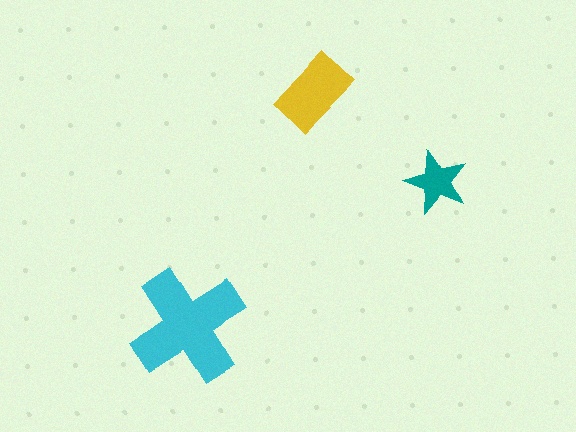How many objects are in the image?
There are 3 objects in the image.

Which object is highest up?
The yellow rectangle is topmost.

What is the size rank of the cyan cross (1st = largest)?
1st.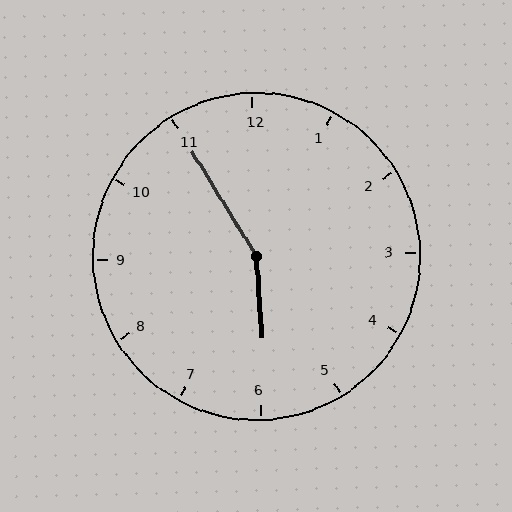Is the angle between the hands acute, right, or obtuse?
It is obtuse.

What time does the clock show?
5:55.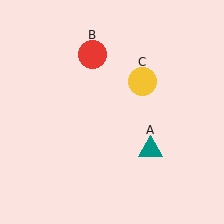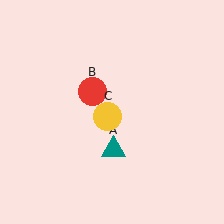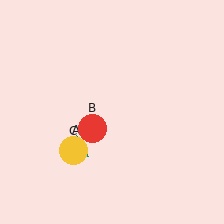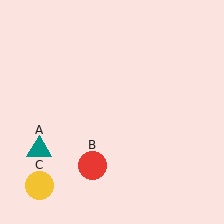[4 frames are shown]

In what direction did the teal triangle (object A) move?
The teal triangle (object A) moved left.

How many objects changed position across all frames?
3 objects changed position: teal triangle (object A), red circle (object B), yellow circle (object C).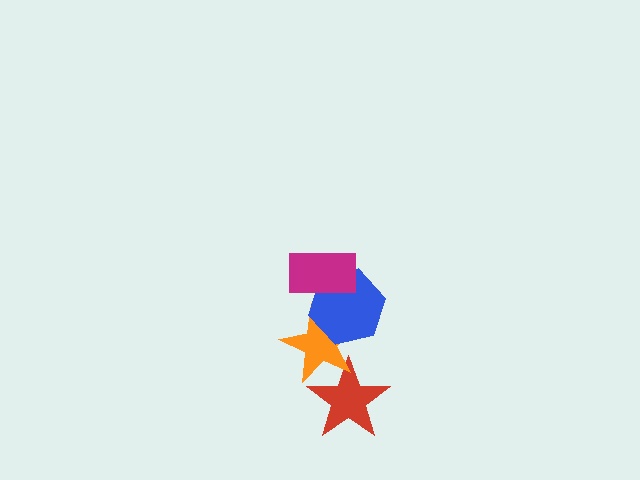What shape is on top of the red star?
The orange star is on top of the red star.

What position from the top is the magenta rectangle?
The magenta rectangle is 1st from the top.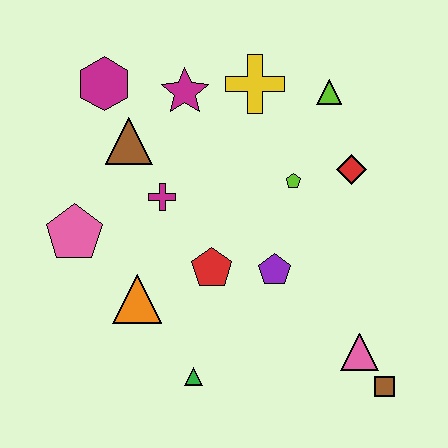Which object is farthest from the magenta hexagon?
The brown square is farthest from the magenta hexagon.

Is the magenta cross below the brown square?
No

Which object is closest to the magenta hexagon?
The brown triangle is closest to the magenta hexagon.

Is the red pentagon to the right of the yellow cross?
No